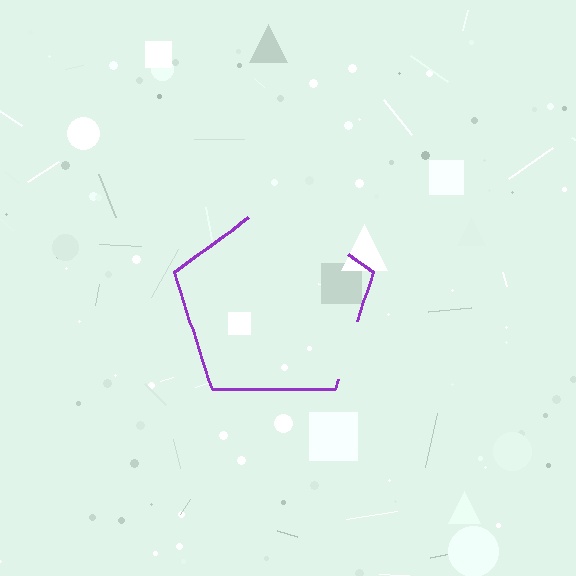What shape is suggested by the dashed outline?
The dashed outline suggests a pentagon.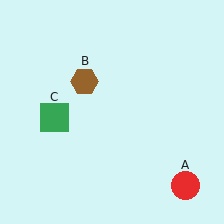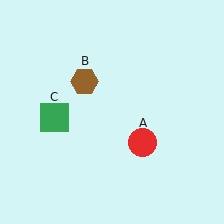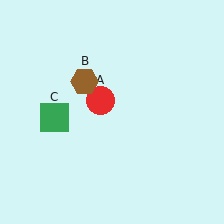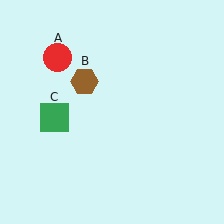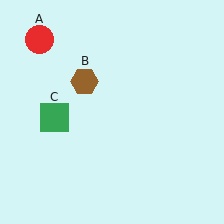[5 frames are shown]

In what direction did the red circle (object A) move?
The red circle (object A) moved up and to the left.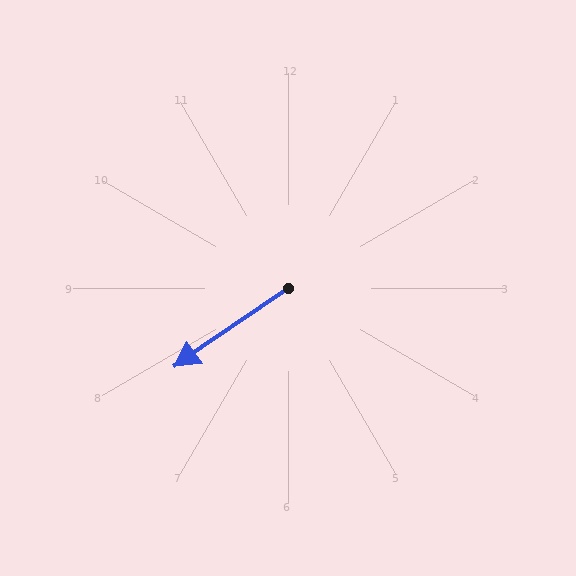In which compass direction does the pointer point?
Southwest.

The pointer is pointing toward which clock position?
Roughly 8 o'clock.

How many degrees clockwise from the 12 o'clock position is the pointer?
Approximately 235 degrees.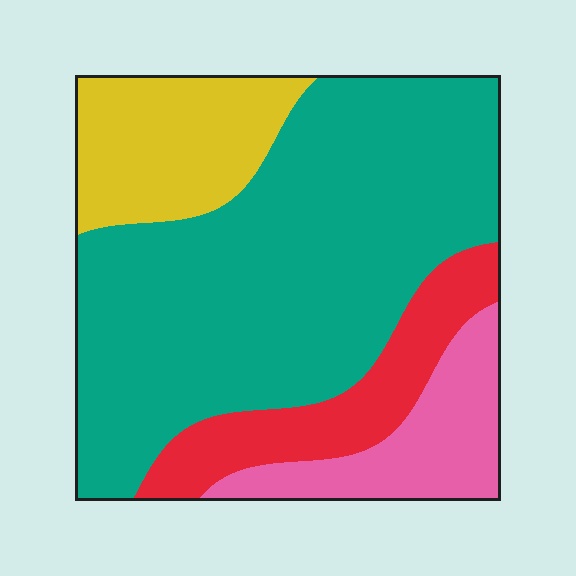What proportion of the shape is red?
Red covers roughly 15% of the shape.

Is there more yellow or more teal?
Teal.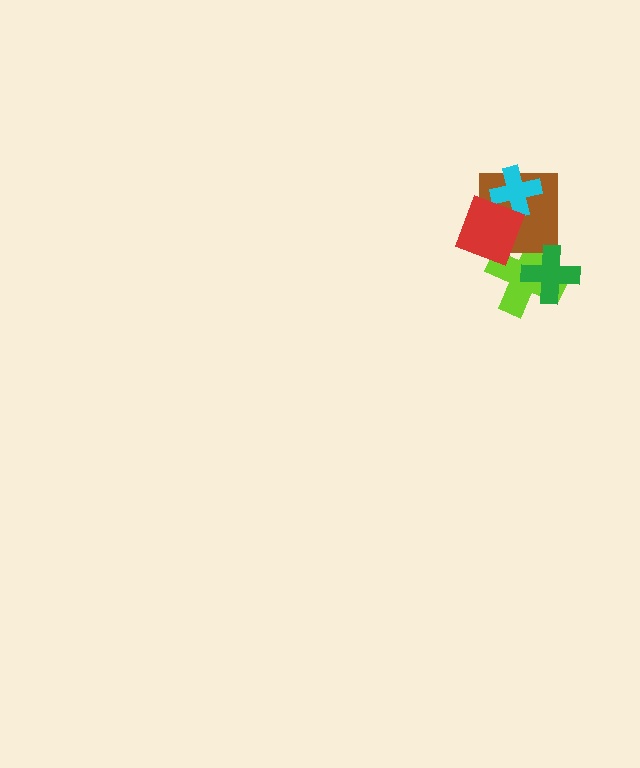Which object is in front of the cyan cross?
The red diamond is in front of the cyan cross.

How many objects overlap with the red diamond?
3 objects overlap with the red diamond.